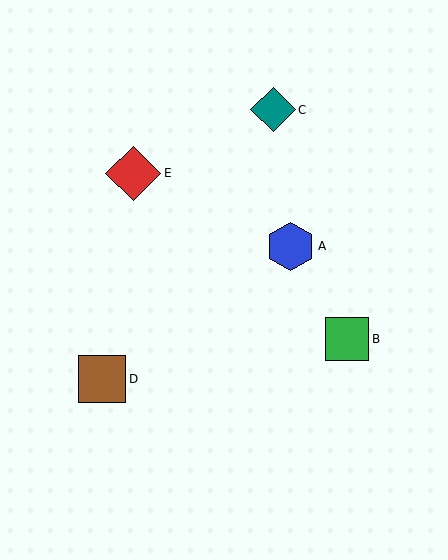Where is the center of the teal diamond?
The center of the teal diamond is at (273, 110).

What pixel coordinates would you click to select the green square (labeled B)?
Click at (347, 339) to select the green square B.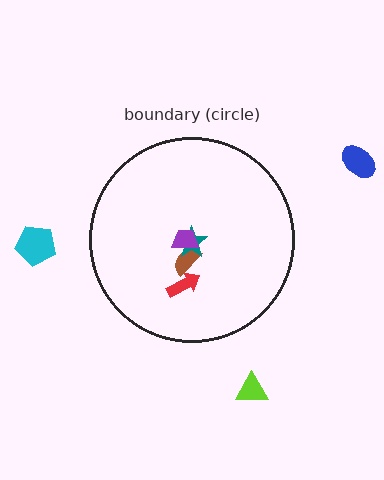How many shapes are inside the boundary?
4 inside, 3 outside.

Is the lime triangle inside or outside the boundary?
Outside.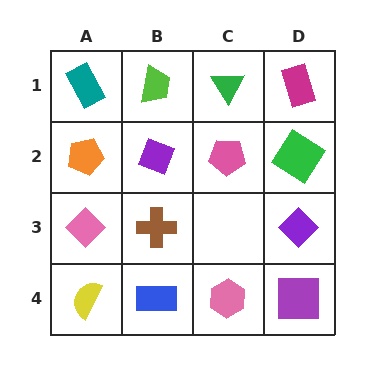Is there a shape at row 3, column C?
No, that cell is empty.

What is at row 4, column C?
A pink hexagon.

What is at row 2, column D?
A green diamond.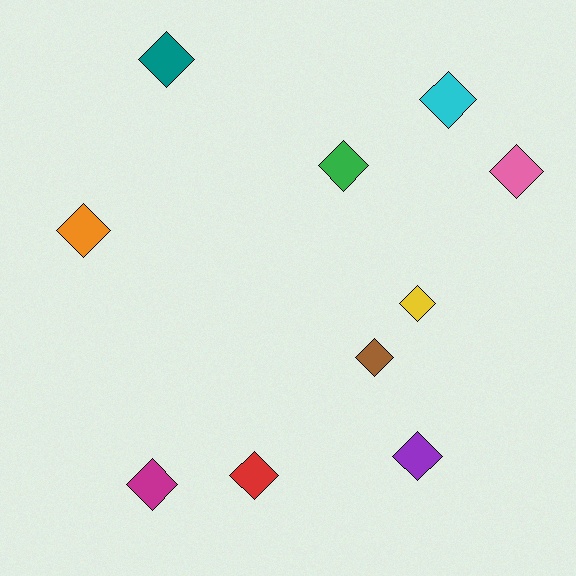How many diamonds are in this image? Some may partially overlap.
There are 10 diamonds.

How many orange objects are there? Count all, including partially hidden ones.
There is 1 orange object.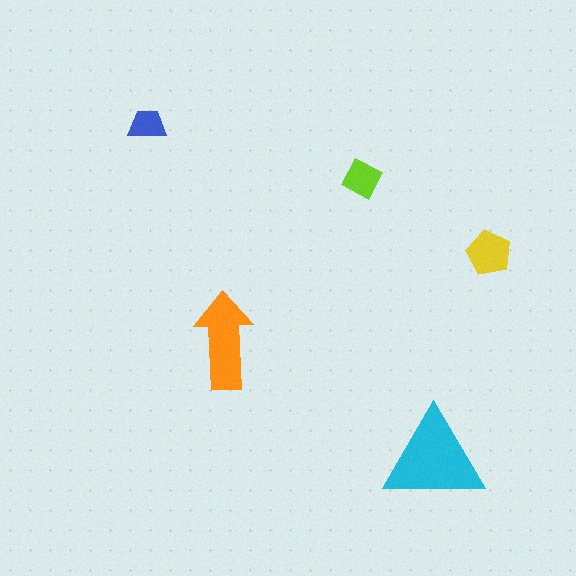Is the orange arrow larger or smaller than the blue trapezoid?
Larger.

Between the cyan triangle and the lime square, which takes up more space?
The cyan triangle.